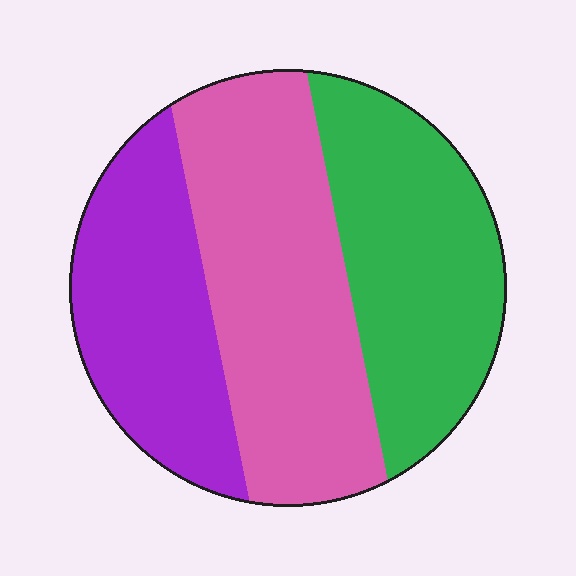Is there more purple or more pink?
Pink.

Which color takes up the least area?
Purple, at roughly 25%.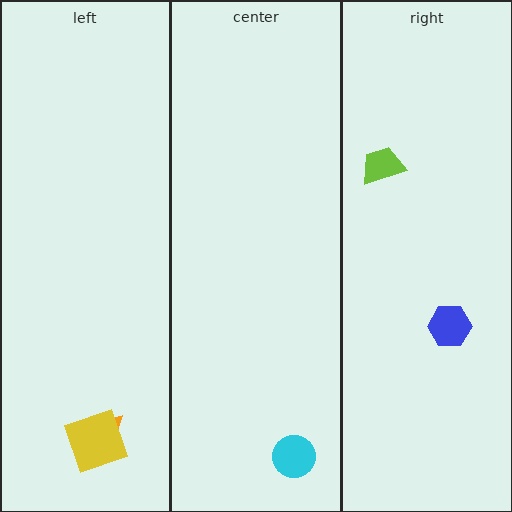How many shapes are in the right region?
2.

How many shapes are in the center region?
1.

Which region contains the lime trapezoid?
The right region.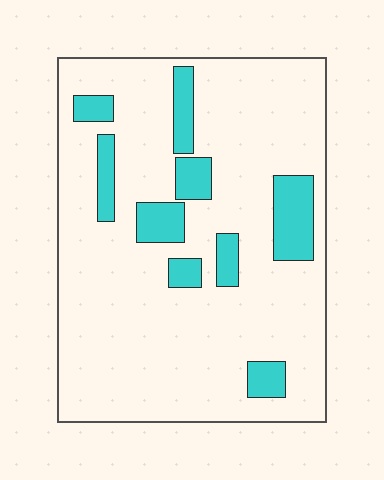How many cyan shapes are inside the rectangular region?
9.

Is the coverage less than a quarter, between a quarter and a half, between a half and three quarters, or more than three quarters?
Less than a quarter.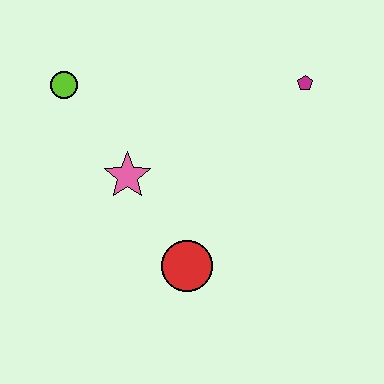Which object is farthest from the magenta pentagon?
The lime circle is farthest from the magenta pentagon.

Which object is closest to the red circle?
The pink star is closest to the red circle.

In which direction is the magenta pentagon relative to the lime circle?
The magenta pentagon is to the right of the lime circle.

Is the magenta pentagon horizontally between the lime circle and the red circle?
No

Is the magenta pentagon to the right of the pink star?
Yes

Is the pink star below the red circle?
No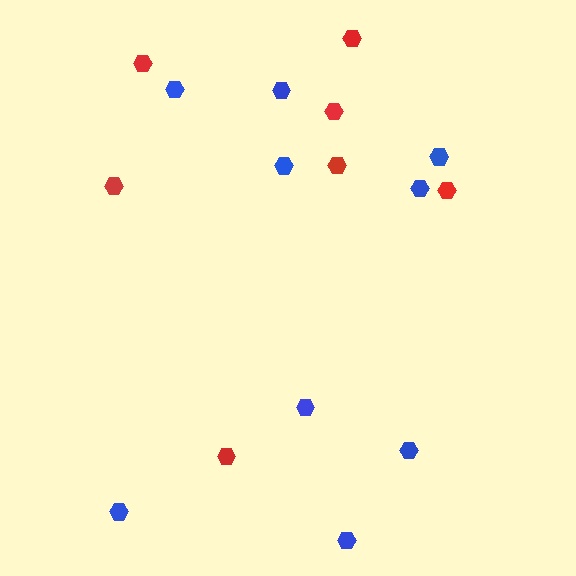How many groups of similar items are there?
There are 2 groups: one group of red hexagons (7) and one group of blue hexagons (9).